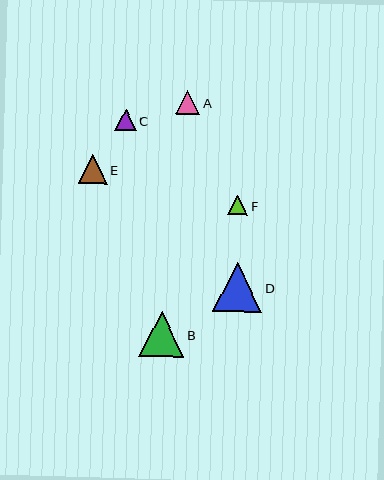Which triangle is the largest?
Triangle D is the largest with a size of approximately 49 pixels.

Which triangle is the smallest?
Triangle F is the smallest with a size of approximately 20 pixels.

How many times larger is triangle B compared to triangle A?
Triangle B is approximately 1.9 times the size of triangle A.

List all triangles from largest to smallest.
From largest to smallest: D, B, E, A, C, F.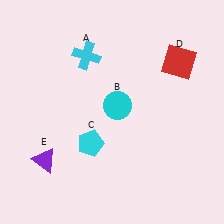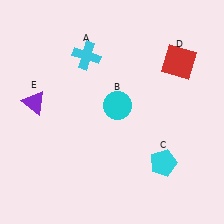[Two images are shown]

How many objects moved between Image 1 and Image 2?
2 objects moved between the two images.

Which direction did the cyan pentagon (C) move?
The cyan pentagon (C) moved right.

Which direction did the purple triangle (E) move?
The purple triangle (E) moved up.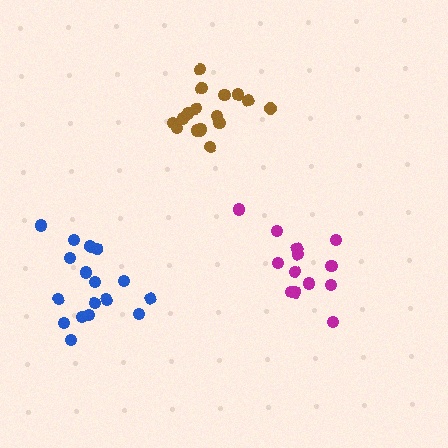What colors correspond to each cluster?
The clusters are colored: brown, blue, magenta.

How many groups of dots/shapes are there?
There are 3 groups.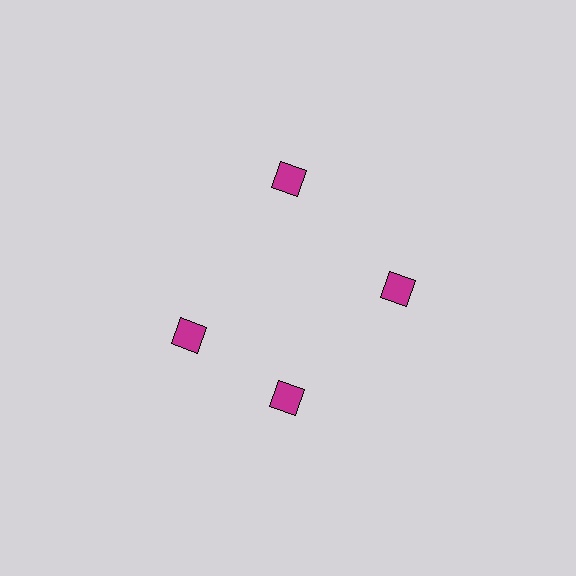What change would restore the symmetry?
The symmetry would be restored by rotating it back into even spacing with its neighbors so that all 4 squares sit at equal angles and equal distance from the center.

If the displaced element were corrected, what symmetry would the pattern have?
It would have 4-fold rotational symmetry — the pattern would map onto itself every 90 degrees.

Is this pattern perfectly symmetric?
No. The 4 magenta squares are arranged in a ring, but one element near the 9 o'clock position is rotated out of alignment along the ring, breaking the 4-fold rotational symmetry.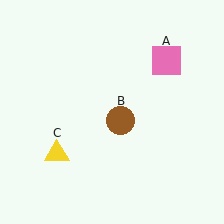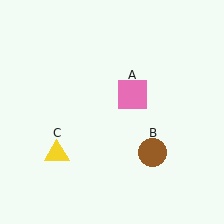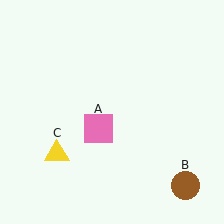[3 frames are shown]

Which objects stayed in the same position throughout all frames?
Yellow triangle (object C) remained stationary.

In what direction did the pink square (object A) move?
The pink square (object A) moved down and to the left.